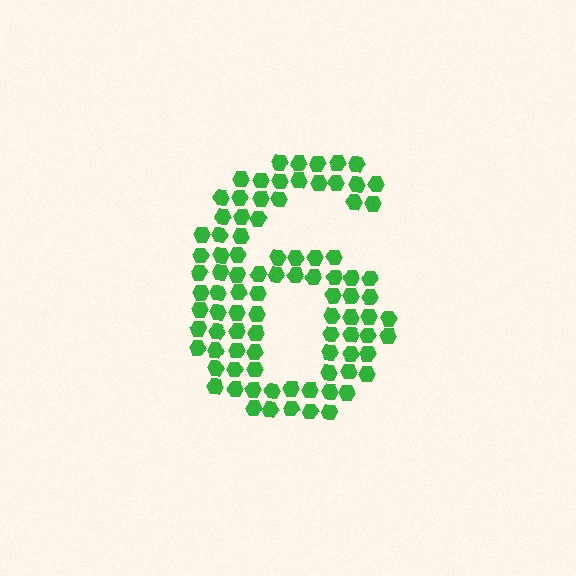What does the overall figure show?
The overall figure shows the digit 6.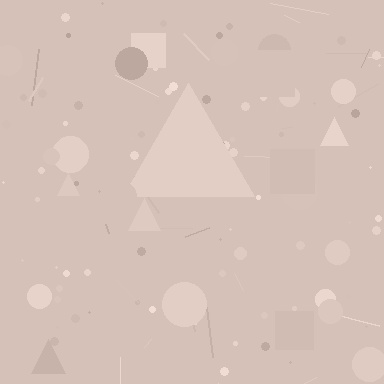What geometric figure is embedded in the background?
A triangle is embedded in the background.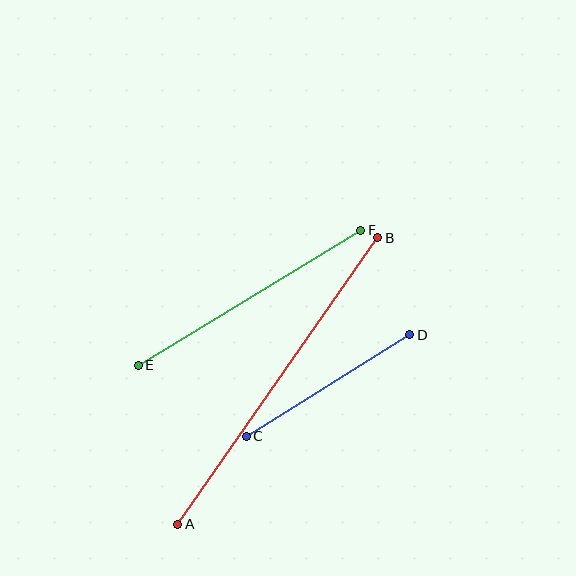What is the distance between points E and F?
The distance is approximately 260 pixels.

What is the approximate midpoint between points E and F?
The midpoint is at approximately (249, 298) pixels.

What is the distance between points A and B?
The distance is approximately 350 pixels.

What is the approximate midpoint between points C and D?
The midpoint is at approximately (328, 385) pixels.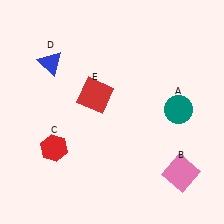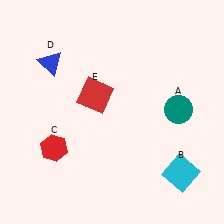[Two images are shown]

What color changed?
The square (B) changed from pink in Image 1 to cyan in Image 2.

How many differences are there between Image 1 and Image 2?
There is 1 difference between the two images.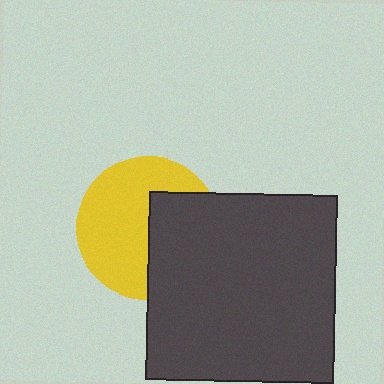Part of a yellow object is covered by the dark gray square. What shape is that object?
It is a circle.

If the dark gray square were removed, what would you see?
You would see the complete yellow circle.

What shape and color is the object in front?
The object in front is a dark gray square.